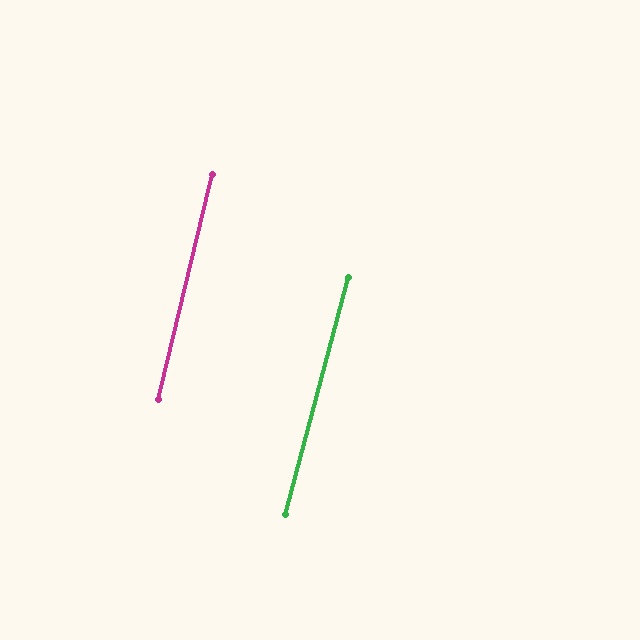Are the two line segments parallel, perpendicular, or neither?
Parallel — their directions differ by only 1.1°.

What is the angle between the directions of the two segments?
Approximately 1 degree.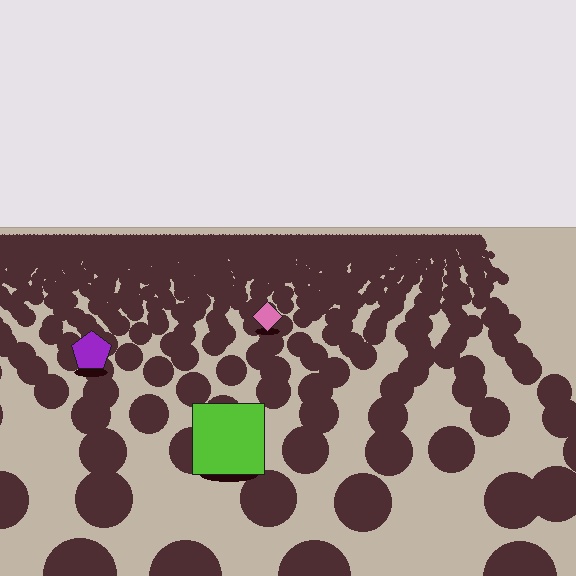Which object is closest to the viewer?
The lime square is closest. The texture marks near it are larger and more spread out.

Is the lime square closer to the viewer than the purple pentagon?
Yes. The lime square is closer — you can tell from the texture gradient: the ground texture is coarser near it.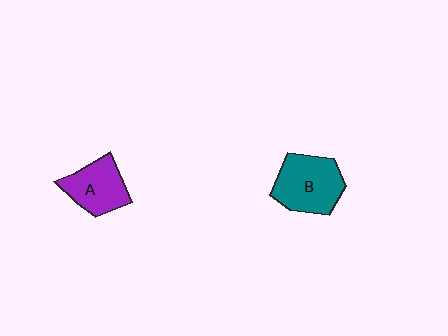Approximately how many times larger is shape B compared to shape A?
Approximately 1.3 times.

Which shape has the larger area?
Shape B (teal).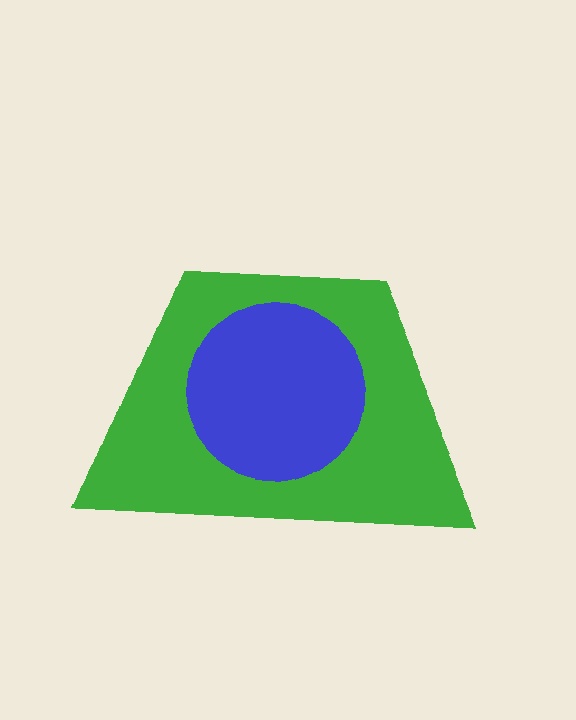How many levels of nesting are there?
2.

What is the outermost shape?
The green trapezoid.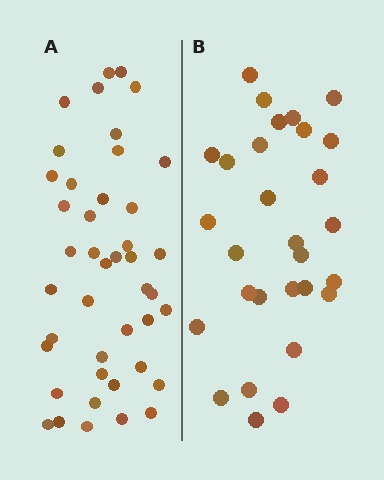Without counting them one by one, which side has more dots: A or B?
Region A (the left region) has more dots.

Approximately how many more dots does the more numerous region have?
Region A has approximately 15 more dots than region B.